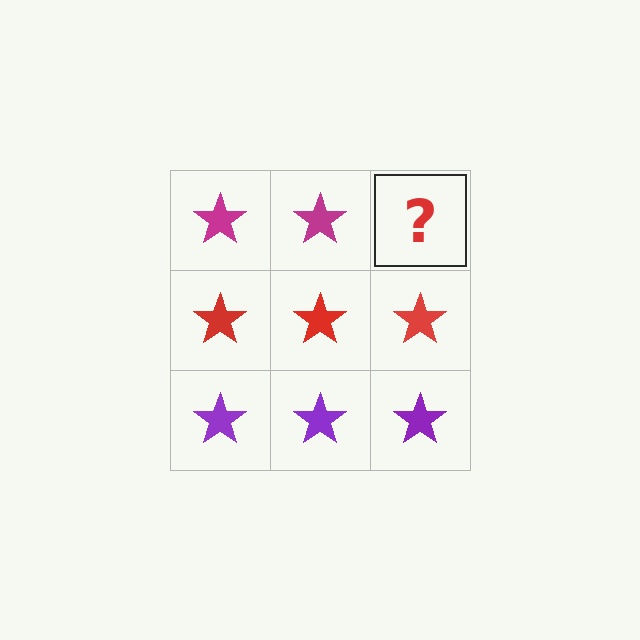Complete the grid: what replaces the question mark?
The question mark should be replaced with a magenta star.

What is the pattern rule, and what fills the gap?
The rule is that each row has a consistent color. The gap should be filled with a magenta star.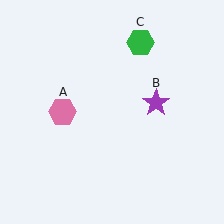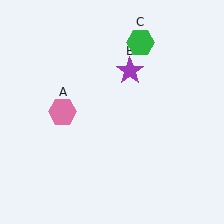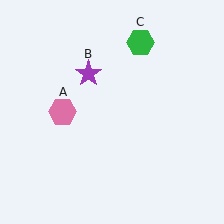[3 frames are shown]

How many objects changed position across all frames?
1 object changed position: purple star (object B).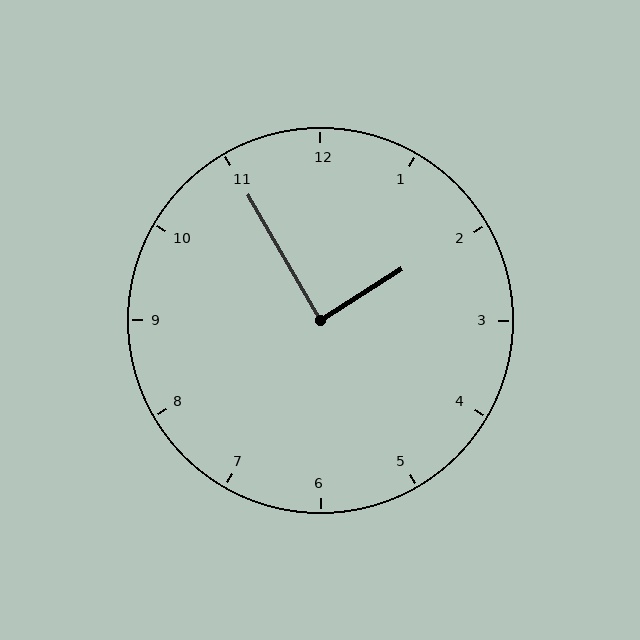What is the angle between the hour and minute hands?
Approximately 88 degrees.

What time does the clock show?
1:55.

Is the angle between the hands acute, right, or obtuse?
It is right.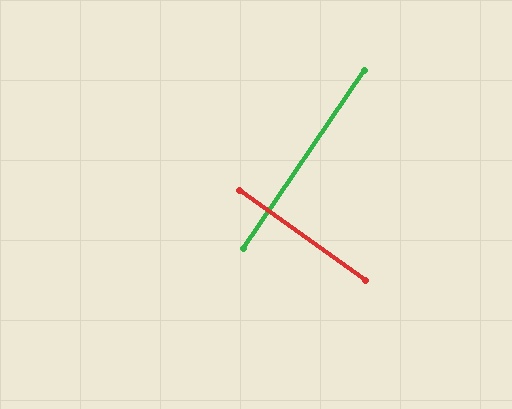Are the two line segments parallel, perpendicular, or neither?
Perpendicular — they meet at approximately 89°.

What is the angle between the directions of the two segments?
Approximately 89 degrees.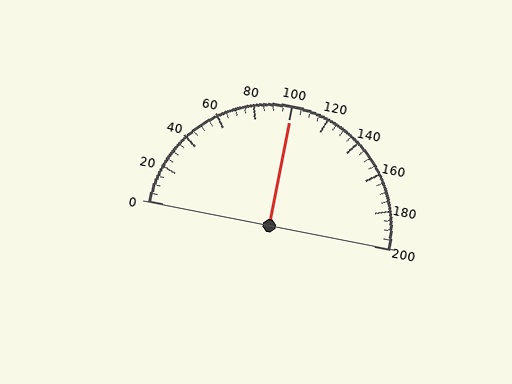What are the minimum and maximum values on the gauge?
The gauge ranges from 0 to 200.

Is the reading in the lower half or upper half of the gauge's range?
The reading is in the upper half of the range (0 to 200).